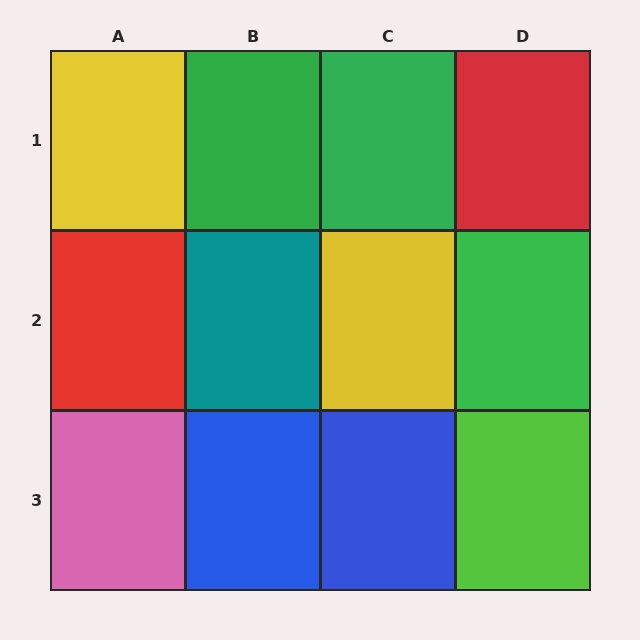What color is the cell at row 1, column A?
Yellow.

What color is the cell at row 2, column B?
Teal.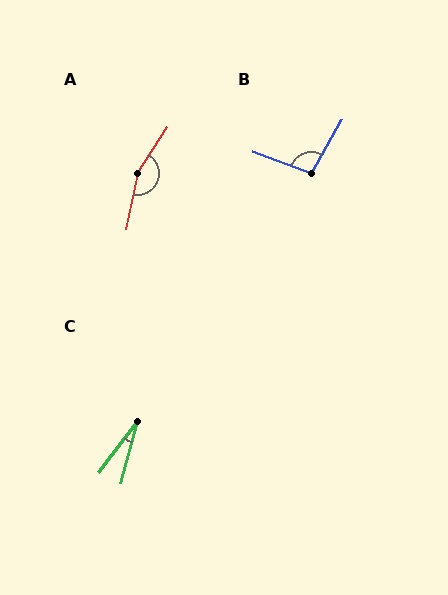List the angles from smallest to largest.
C (23°), B (98°), A (158°).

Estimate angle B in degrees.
Approximately 98 degrees.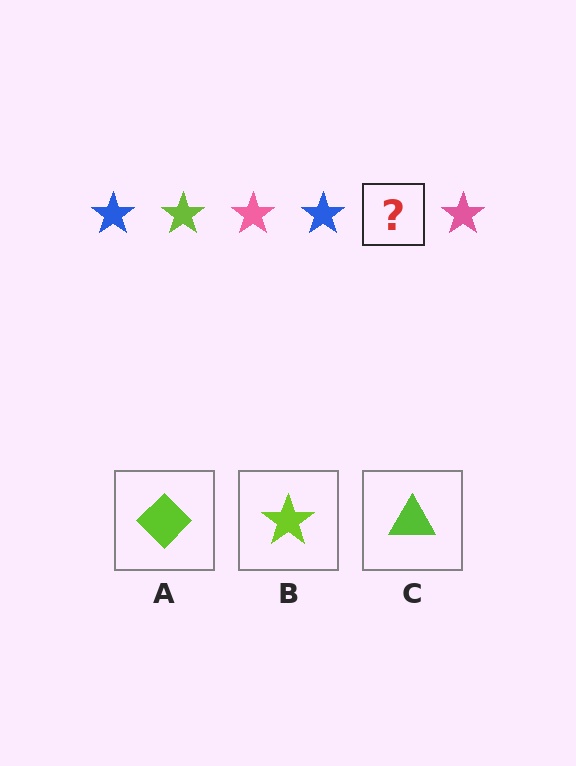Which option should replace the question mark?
Option B.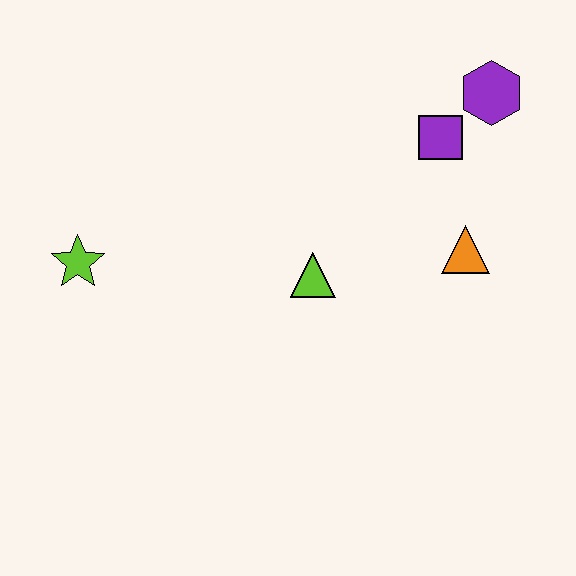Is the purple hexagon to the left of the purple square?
No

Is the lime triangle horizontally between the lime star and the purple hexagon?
Yes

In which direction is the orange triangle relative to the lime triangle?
The orange triangle is to the right of the lime triangle.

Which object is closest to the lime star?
The lime triangle is closest to the lime star.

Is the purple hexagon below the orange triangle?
No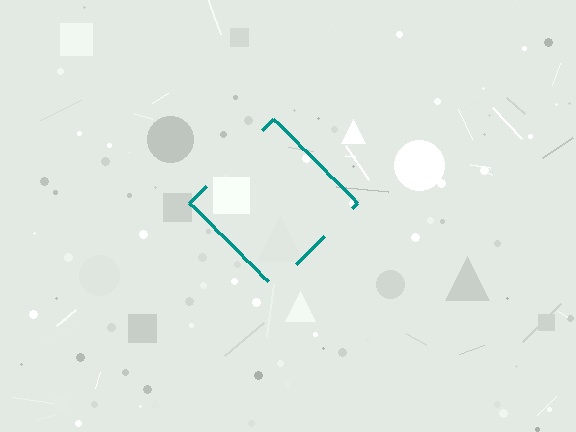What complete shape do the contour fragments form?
The contour fragments form a diamond.